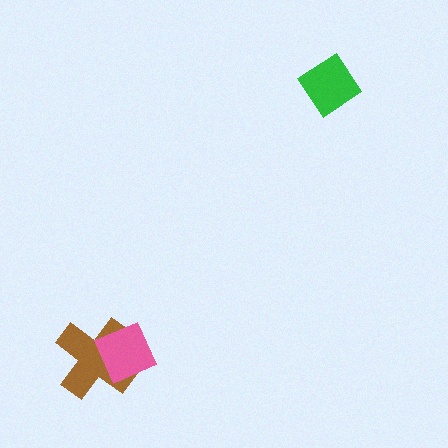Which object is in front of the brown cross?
The pink diamond is in front of the brown cross.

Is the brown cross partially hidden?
Yes, it is partially covered by another shape.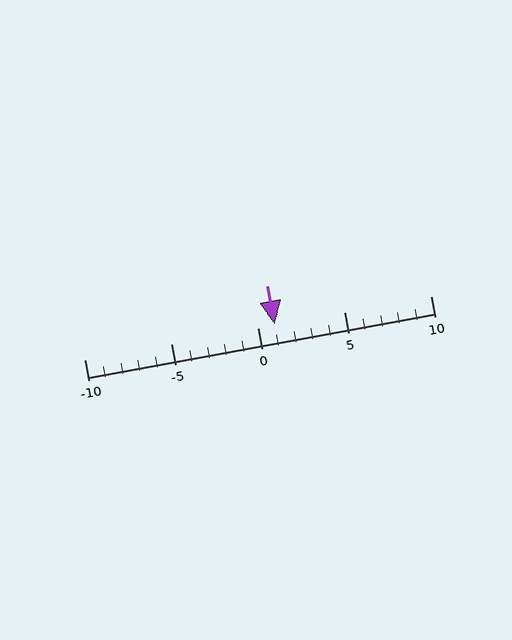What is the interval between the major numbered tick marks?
The major tick marks are spaced 5 units apart.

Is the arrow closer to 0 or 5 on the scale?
The arrow is closer to 0.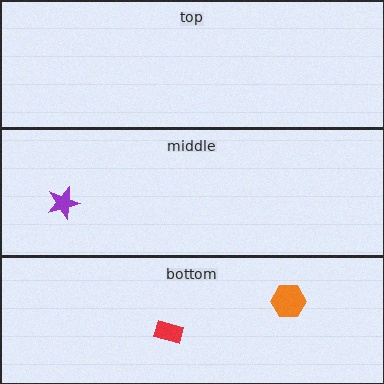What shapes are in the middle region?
The purple star.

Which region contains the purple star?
The middle region.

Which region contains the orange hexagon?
The bottom region.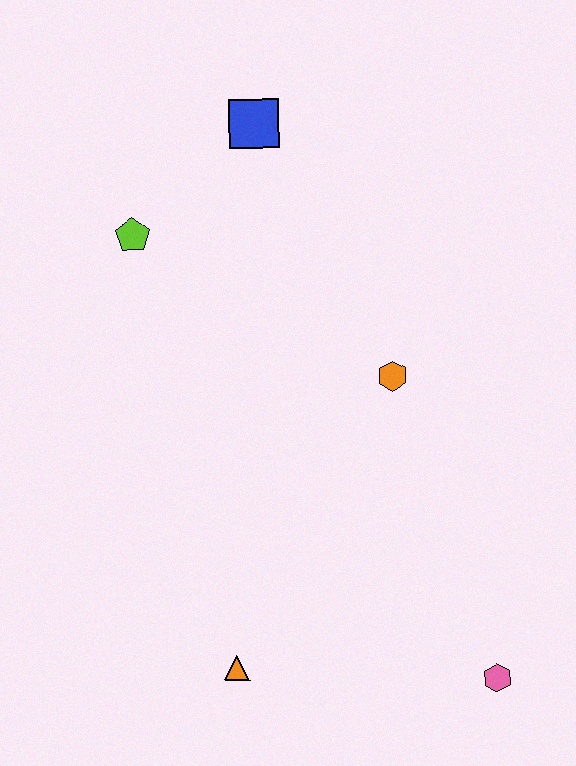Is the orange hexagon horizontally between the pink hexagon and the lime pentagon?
Yes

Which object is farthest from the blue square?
The pink hexagon is farthest from the blue square.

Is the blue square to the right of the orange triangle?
Yes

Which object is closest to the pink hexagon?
The orange triangle is closest to the pink hexagon.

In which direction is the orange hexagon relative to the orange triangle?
The orange hexagon is above the orange triangle.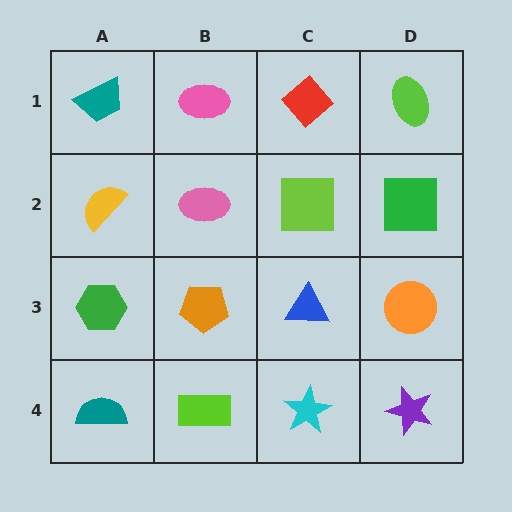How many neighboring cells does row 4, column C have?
3.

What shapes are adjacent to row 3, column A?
A yellow semicircle (row 2, column A), a teal semicircle (row 4, column A), an orange pentagon (row 3, column B).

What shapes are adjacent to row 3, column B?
A pink ellipse (row 2, column B), a lime rectangle (row 4, column B), a green hexagon (row 3, column A), a blue triangle (row 3, column C).